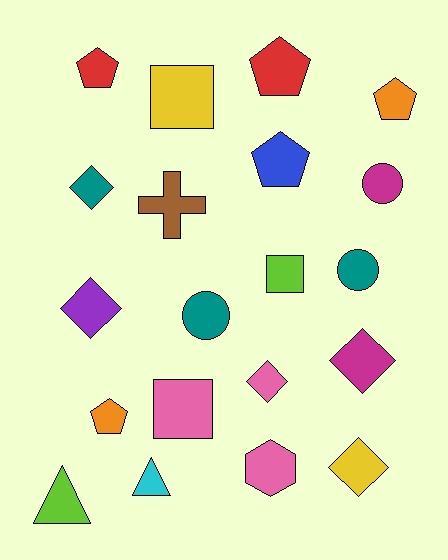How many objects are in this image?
There are 20 objects.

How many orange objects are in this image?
There are 2 orange objects.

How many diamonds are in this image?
There are 5 diamonds.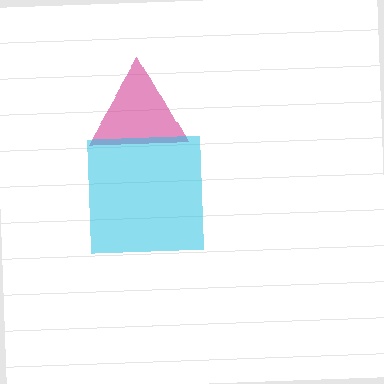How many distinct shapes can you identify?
There are 2 distinct shapes: a magenta triangle, a cyan square.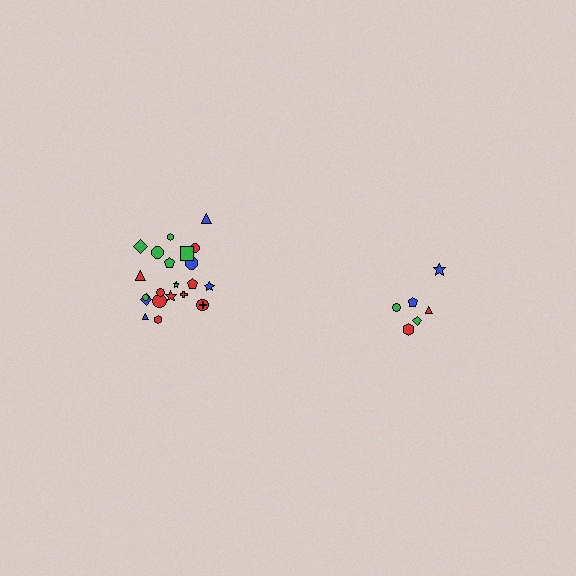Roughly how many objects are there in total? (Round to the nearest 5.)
Roughly 30 objects in total.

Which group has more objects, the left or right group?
The left group.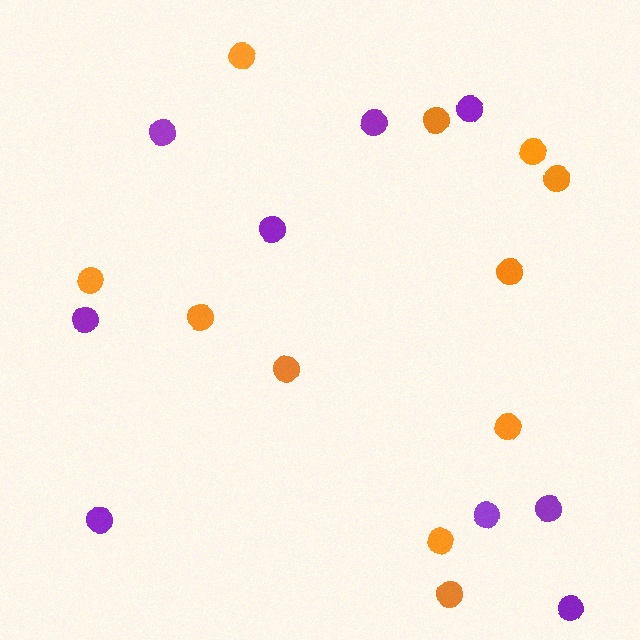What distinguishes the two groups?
There are 2 groups: one group of orange circles (11) and one group of purple circles (9).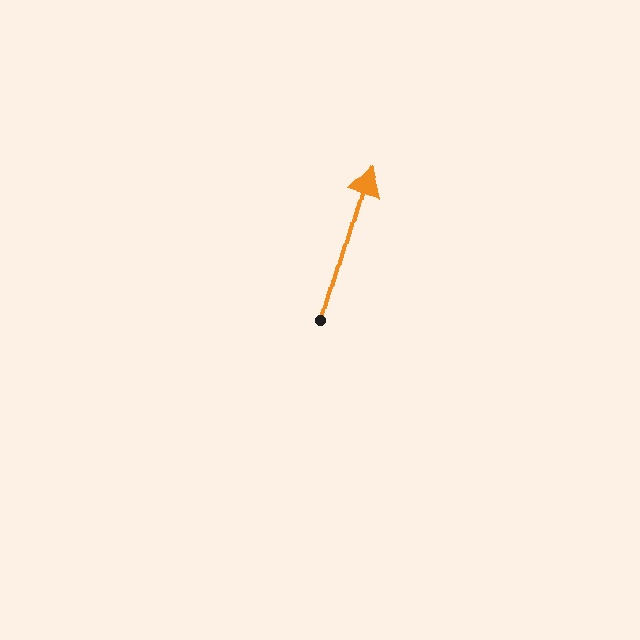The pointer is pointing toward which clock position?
Roughly 1 o'clock.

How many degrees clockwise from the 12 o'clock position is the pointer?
Approximately 16 degrees.